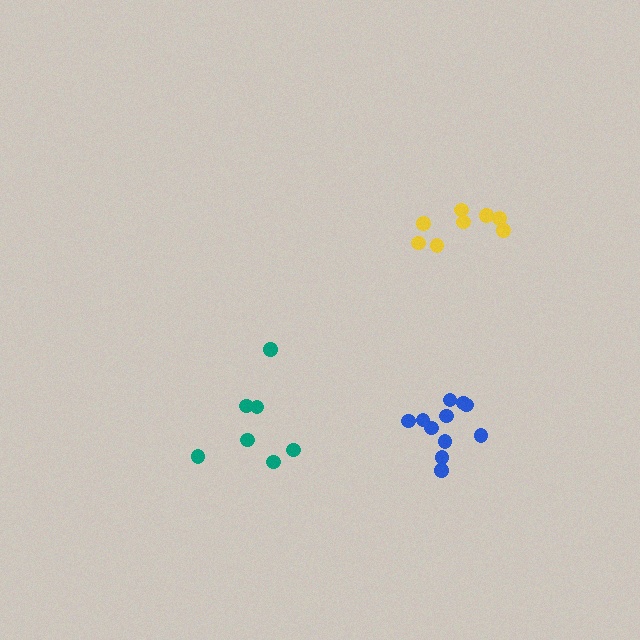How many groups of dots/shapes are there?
There are 3 groups.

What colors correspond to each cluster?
The clusters are colored: blue, teal, yellow.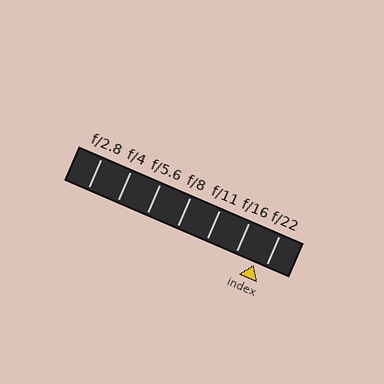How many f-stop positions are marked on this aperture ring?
There are 7 f-stop positions marked.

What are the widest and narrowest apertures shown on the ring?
The widest aperture shown is f/2.8 and the narrowest is f/22.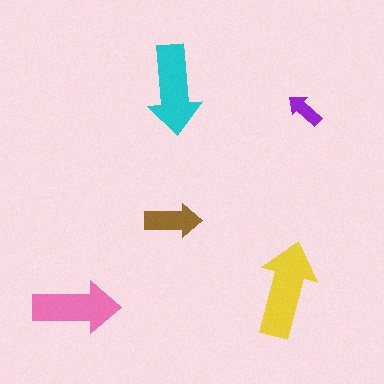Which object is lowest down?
The pink arrow is bottommost.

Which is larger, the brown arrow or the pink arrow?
The pink one.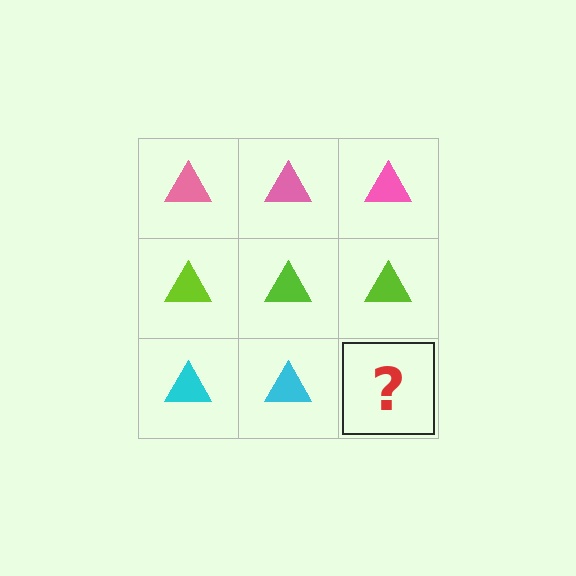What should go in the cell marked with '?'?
The missing cell should contain a cyan triangle.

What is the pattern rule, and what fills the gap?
The rule is that each row has a consistent color. The gap should be filled with a cyan triangle.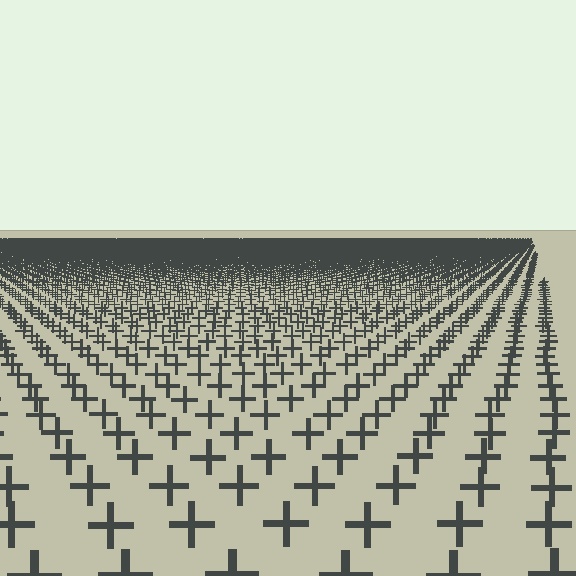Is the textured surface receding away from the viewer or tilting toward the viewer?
The surface is receding away from the viewer. Texture elements get smaller and denser toward the top.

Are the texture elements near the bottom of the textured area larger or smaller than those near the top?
Larger. Near the bottom, elements are closer to the viewer and appear at a bigger on-screen size.